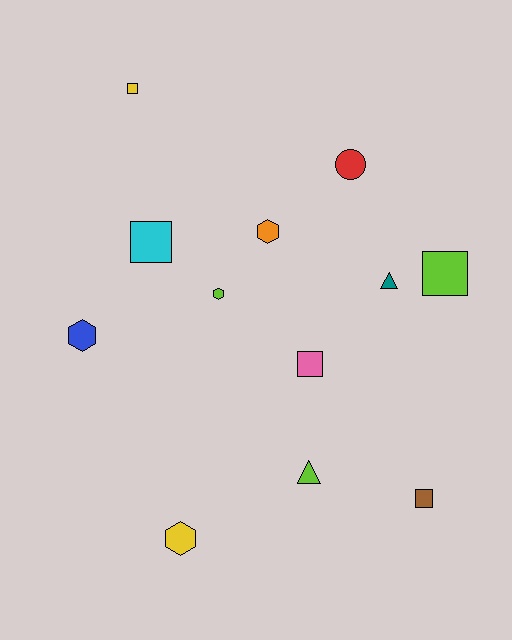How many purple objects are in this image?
There are no purple objects.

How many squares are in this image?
There are 5 squares.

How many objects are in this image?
There are 12 objects.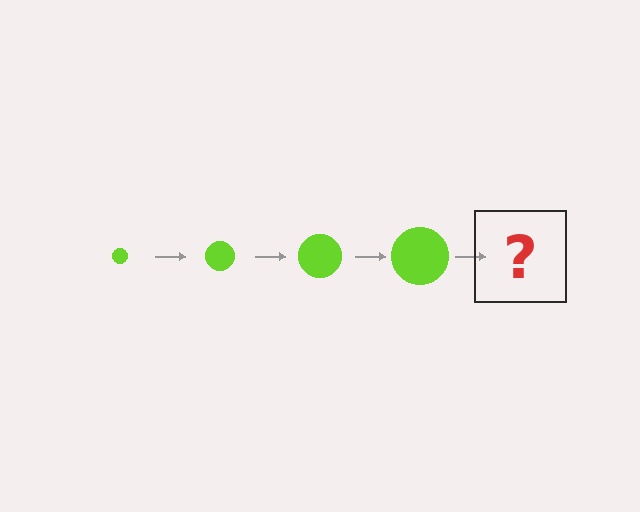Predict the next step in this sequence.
The next step is a lime circle, larger than the previous one.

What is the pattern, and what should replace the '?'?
The pattern is that the circle gets progressively larger each step. The '?' should be a lime circle, larger than the previous one.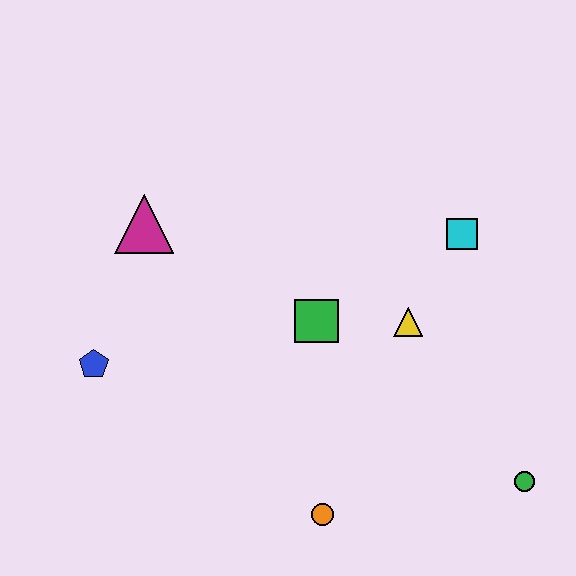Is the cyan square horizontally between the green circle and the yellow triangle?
Yes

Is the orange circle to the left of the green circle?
Yes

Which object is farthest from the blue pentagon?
The green circle is farthest from the blue pentagon.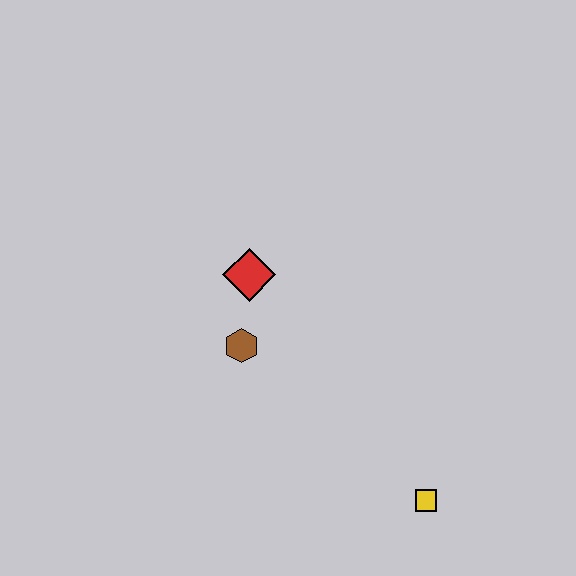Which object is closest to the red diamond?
The brown hexagon is closest to the red diamond.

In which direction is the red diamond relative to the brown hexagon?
The red diamond is above the brown hexagon.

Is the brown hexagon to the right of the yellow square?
No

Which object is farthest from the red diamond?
The yellow square is farthest from the red diamond.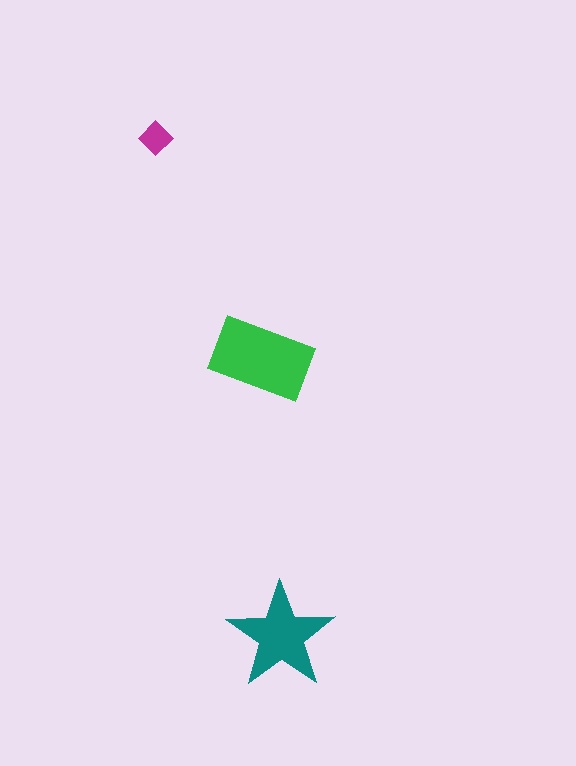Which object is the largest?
The green rectangle.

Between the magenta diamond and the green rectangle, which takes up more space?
The green rectangle.